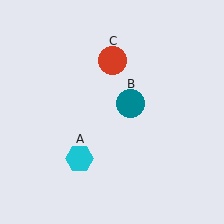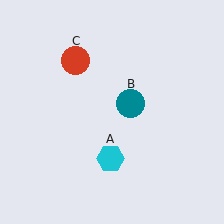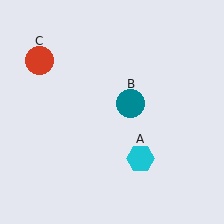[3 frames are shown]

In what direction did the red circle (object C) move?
The red circle (object C) moved left.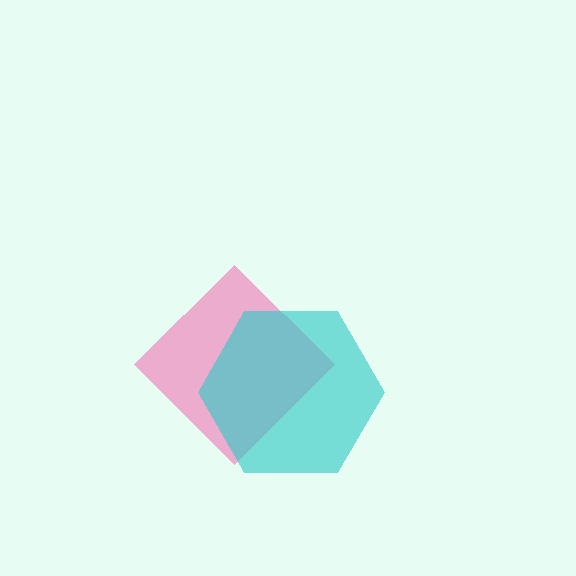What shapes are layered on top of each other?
The layered shapes are: a pink diamond, a cyan hexagon.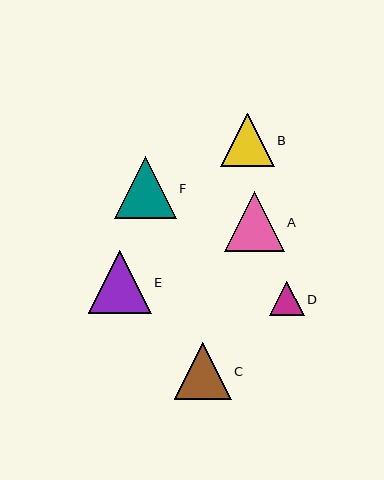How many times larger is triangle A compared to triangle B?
Triangle A is approximately 1.1 times the size of triangle B.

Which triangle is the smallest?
Triangle D is the smallest with a size of approximately 34 pixels.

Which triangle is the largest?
Triangle E is the largest with a size of approximately 63 pixels.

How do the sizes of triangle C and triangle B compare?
Triangle C and triangle B are approximately the same size.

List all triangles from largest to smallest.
From largest to smallest: E, F, A, C, B, D.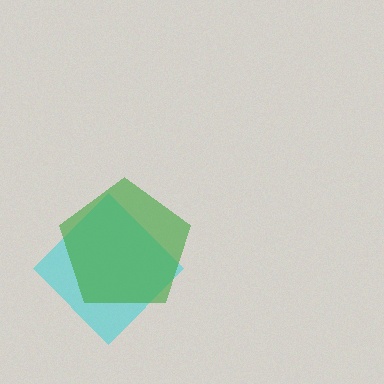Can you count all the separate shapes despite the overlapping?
Yes, there are 2 separate shapes.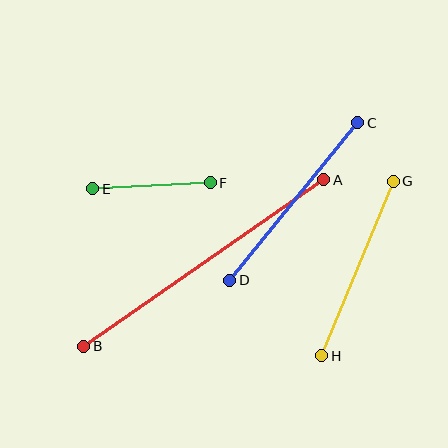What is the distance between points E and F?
The distance is approximately 118 pixels.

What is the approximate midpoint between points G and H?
The midpoint is at approximately (357, 268) pixels.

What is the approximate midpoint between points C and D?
The midpoint is at approximately (294, 202) pixels.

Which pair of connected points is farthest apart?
Points A and B are farthest apart.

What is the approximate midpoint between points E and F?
The midpoint is at approximately (151, 186) pixels.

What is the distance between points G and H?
The distance is approximately 189 pixels.